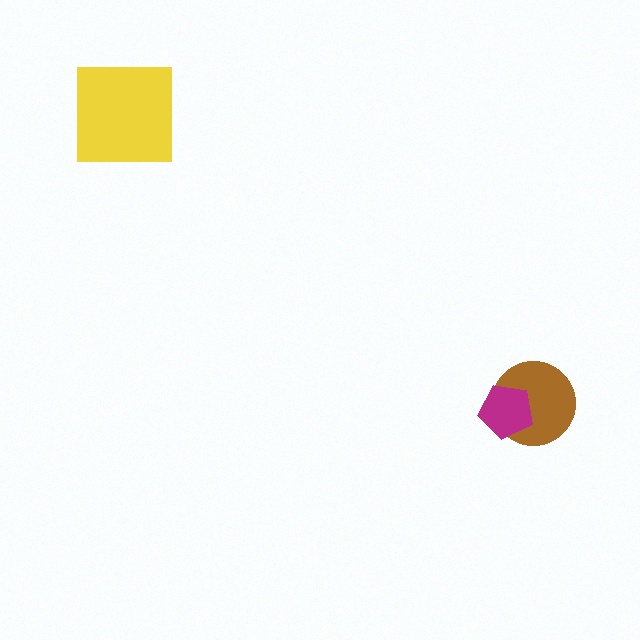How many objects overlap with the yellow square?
0 objects overlap with the yellow square.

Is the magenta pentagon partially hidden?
No, no other shape covers it.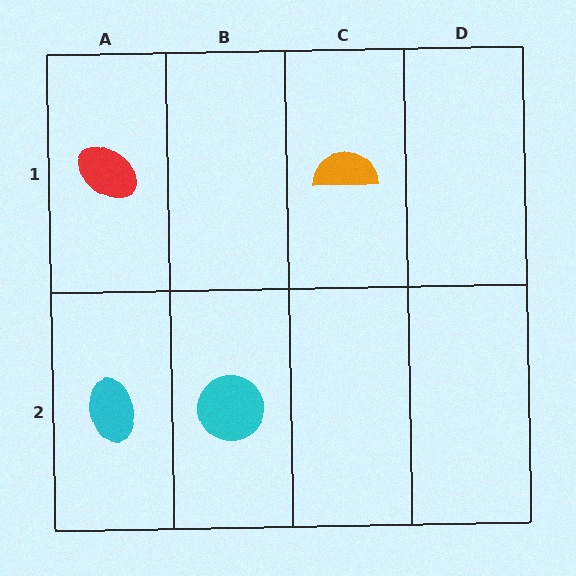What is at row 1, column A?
A red ellipse.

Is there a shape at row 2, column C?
No, that cell is empty.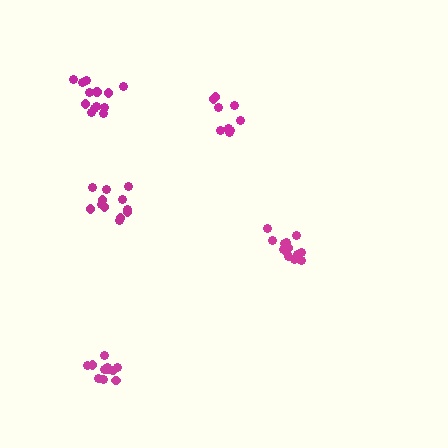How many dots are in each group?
Group 1: 9 dots, Group 2: 13 dots, Group 3: 13 dots, Group 4: 12 dots, Group 5: 12 dots (59 total).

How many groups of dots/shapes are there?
There are 5 groups.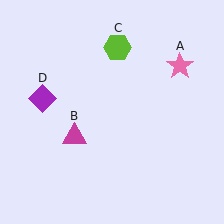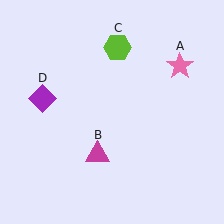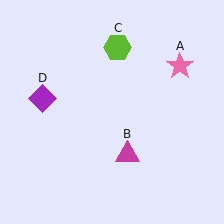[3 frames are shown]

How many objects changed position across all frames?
1 object changed position: magenta triangle (object B).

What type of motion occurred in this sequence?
The magenta triangle (object B) rotated counterclockwise around the center of the scene.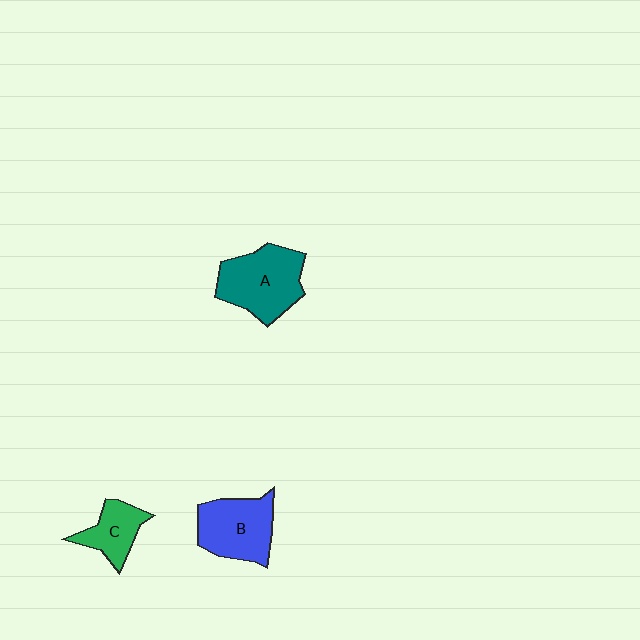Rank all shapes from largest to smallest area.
From largest to smallest: A (teal), B (blue), C (green).